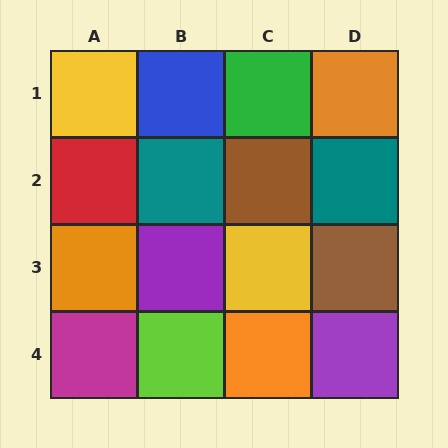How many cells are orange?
3 cells are orange.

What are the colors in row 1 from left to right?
Yellow, blue, green, orange.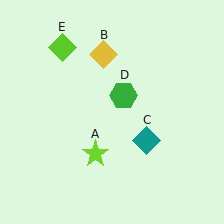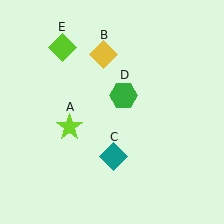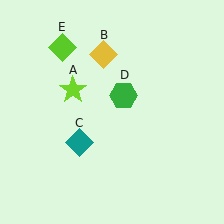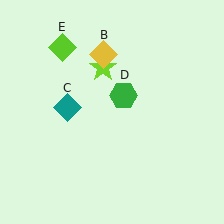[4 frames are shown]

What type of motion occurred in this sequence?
The lime star (object A), teal diamond (object C) rotated clockwise around the center of the scene.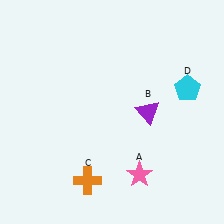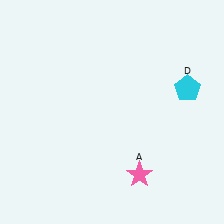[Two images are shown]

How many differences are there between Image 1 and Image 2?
There are 2 differences between the two images.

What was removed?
The purple triangle (B), the orange cross (C) were removed in Image 2.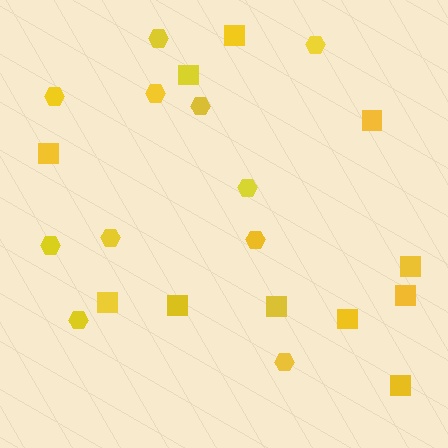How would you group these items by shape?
There are 2 groups: one group of hexagons (11) and one group of squares (11).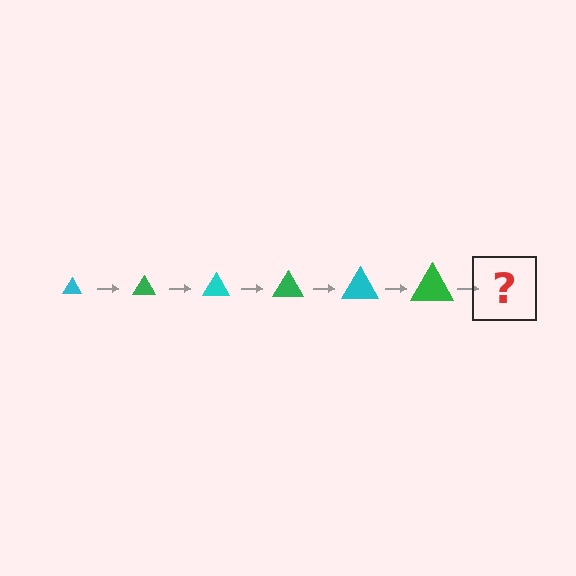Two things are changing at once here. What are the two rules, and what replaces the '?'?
The two rules are that the triangle grows larger each step and the color cycles through cyan and green. The '?' should be a cyan triangle, larger than the previous one.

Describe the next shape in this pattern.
It should be a cyan triangle, larger than the previous one.